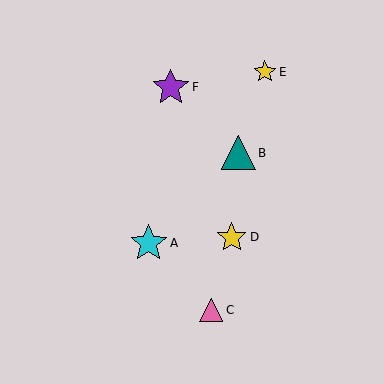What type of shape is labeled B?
Shape B is a teal triangle.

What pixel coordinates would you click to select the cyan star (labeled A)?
Click at (149, 243) to select the cyan star A.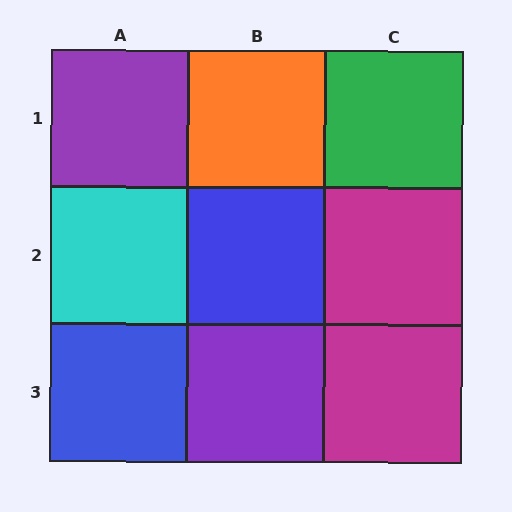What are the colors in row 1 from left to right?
Purple, orange, green.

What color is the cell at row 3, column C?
Magenta.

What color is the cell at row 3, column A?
Blue.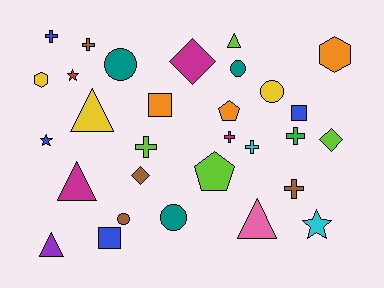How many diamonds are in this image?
There are 3 diamonds.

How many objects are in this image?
There are 30 objects.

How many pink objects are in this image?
There is 1 pink object.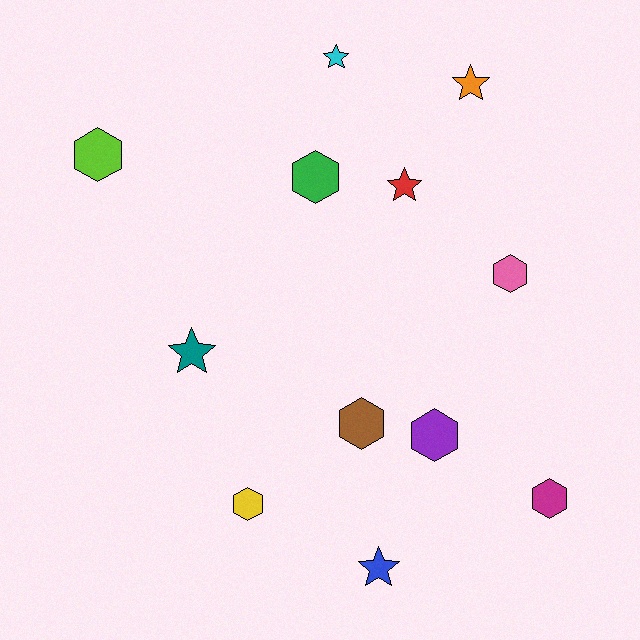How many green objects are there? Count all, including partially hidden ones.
There is 1 green object.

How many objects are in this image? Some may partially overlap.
There are 12 objects.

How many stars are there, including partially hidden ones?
There are 5 stars.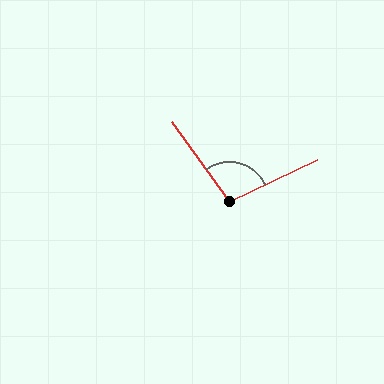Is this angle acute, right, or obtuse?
It is obtuse.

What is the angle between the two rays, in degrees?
Approximately 100 degrees.